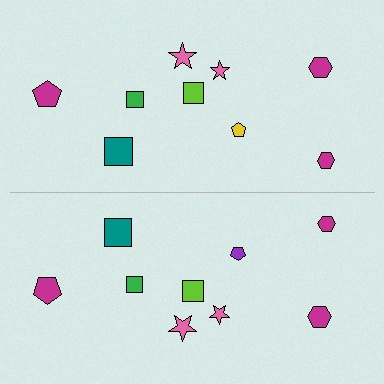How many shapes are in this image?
There are 18 shapes in this image.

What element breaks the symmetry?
The purple pentagon on the bottom side breaks the symmetry — its mirror counterpart is yellow.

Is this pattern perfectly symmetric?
No, the pattern is not perfectly symmetric. The purple pentagon on the bottom side breaks the symmetry — its mirror counterpart is yellow.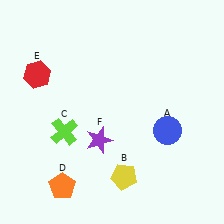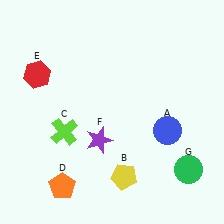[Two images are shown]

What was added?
A green circle (G) was added in Image 2.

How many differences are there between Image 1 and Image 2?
There is 1 difference between the two images.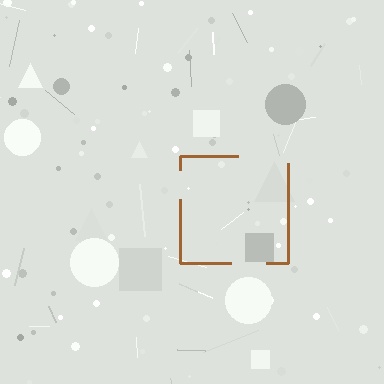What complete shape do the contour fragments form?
The contour fragments form a square.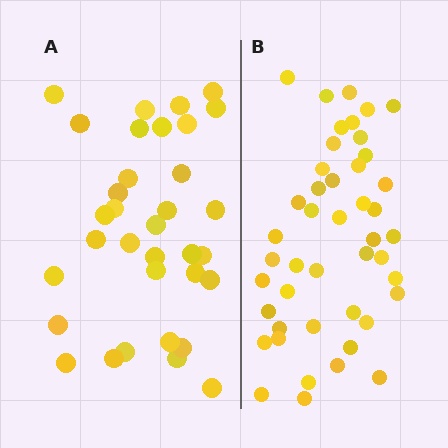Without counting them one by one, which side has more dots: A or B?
Region B (the right region) has more dots.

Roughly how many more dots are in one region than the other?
Region B has roughly 12 or so more dots than region A.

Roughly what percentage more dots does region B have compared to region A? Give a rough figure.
About 30% more.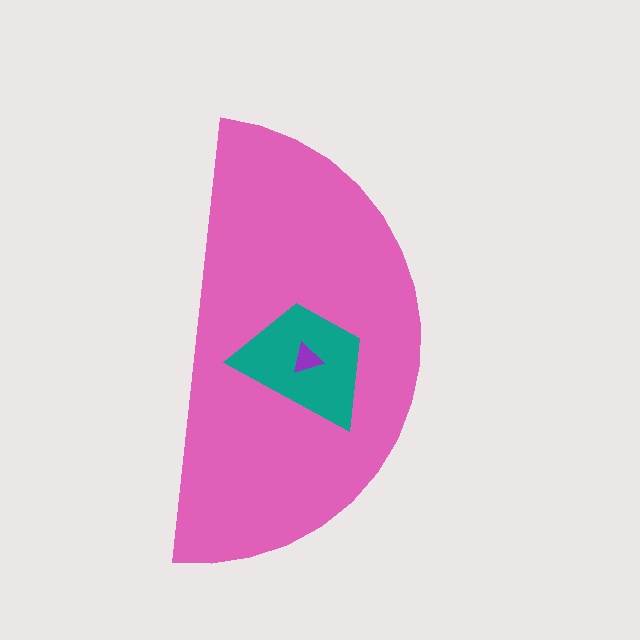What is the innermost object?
The purple triangle.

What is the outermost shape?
The pink semicircle.